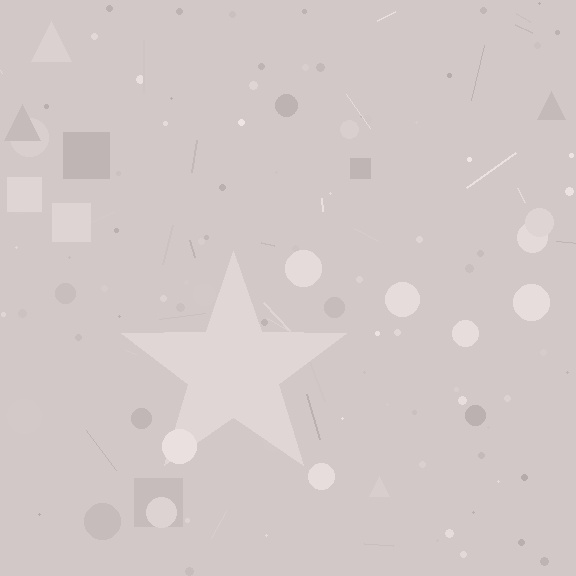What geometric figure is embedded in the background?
A star is embedded in the background.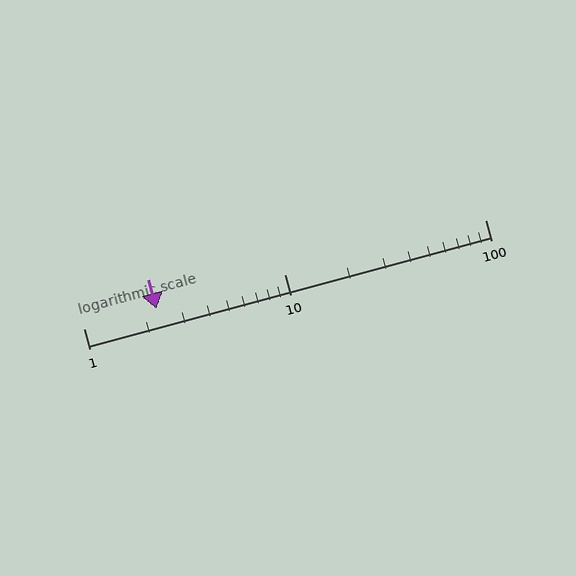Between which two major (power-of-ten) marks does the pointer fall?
The pointer is between 1 and 10.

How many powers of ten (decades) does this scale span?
The scale spans 2 decades, from 1 to 100.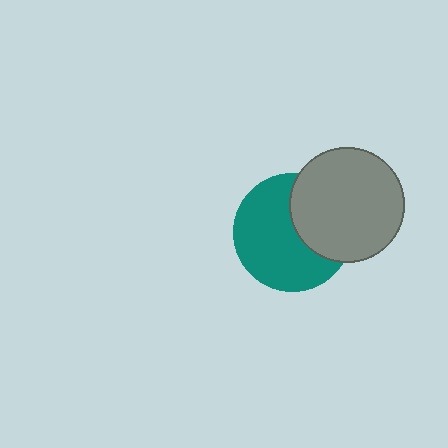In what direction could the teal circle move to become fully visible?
The teal circle could move left. That would shift it out from behind the gray circle entirely.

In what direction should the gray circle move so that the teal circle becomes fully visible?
The gray circle should move right. That is the shortest direction to clear the overlap and leave the teal circle fully visible.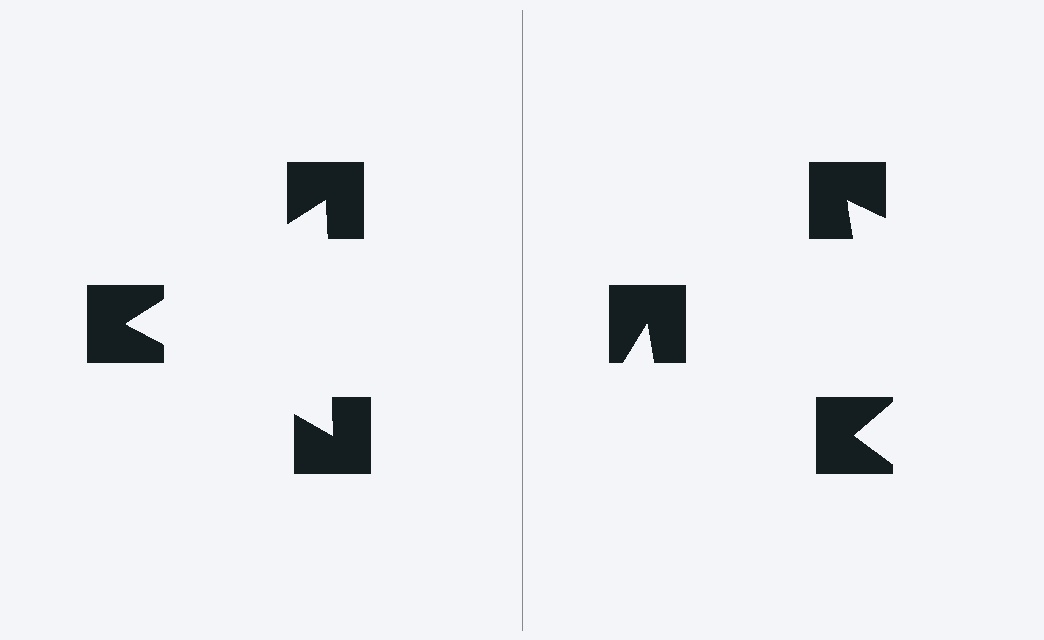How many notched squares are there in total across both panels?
6 — 3 on each side.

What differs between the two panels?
The notched squares are positioned identically on both sides; only the wedge orientations differ. On the left they align to a triangle; on the right they are misaligned.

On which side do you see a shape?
An illusory triangle appears on the left side. On the right side the wedge cuts are rotated, so no coherent shape forms.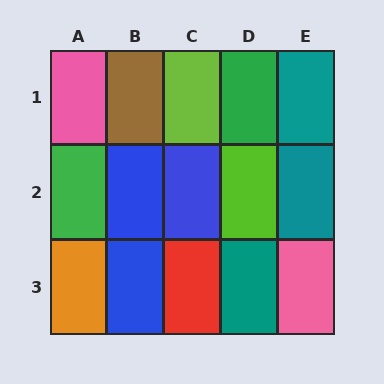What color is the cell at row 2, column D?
Lime.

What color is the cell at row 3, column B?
Blue.